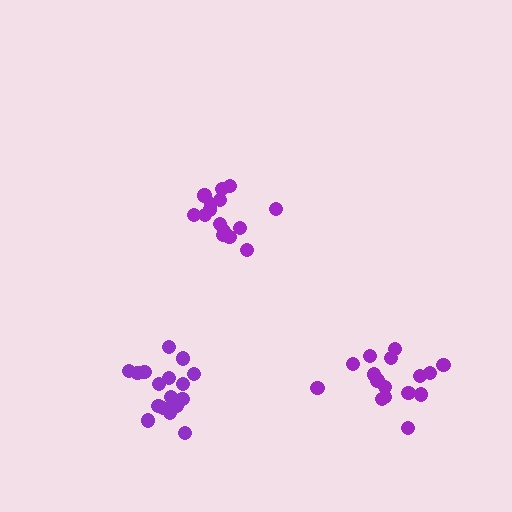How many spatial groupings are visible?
There are 3 spatial groupings.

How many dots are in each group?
Group 1: 15 dots, Group 2: 16 dots, Group 3: 18 dots (49 total).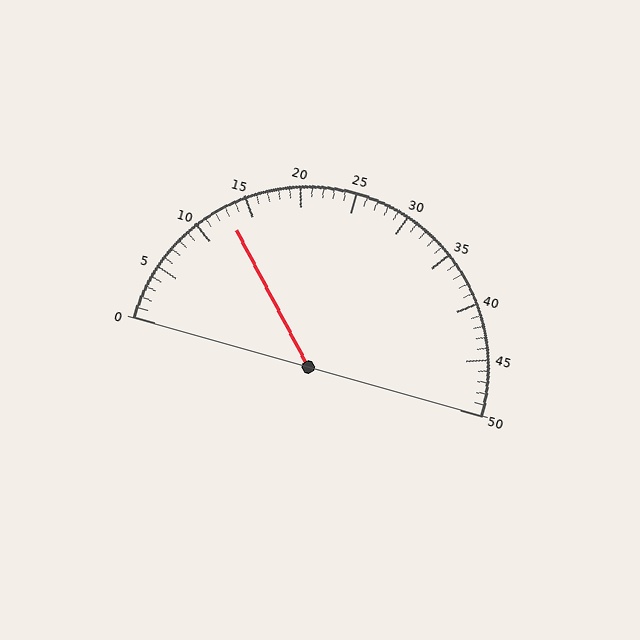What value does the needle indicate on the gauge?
The needle indicates approximately 13.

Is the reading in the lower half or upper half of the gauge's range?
The reading is in the lower half of the range (0 to 50).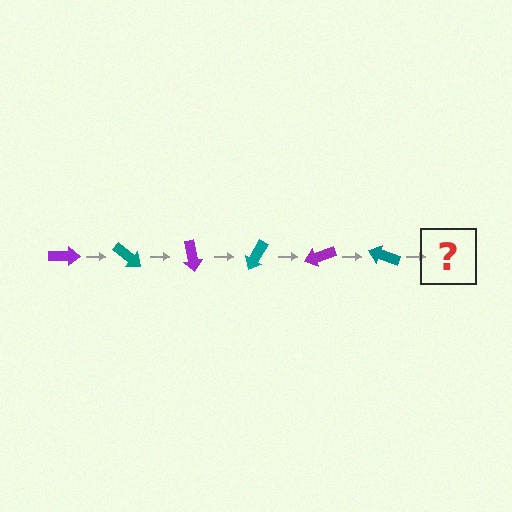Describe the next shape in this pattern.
It should be a purple arrow, rotated 240 degrees from the start.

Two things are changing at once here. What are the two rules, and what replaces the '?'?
The two rules are that it rotates 40 degrees each step and the color cycles through purple and teal. The '?' should be a purple arrow, rotated 240 degrees from the start.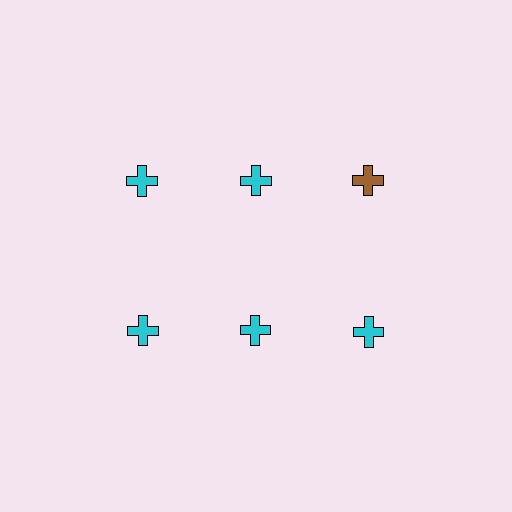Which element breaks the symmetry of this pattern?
The brown cross in the top row, center column breaks the symmetry. All other shapes are cyan crosses.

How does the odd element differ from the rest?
It has a different color: brown instead of cyan.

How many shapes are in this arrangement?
There are 6 shapes arranged in a grid pattern.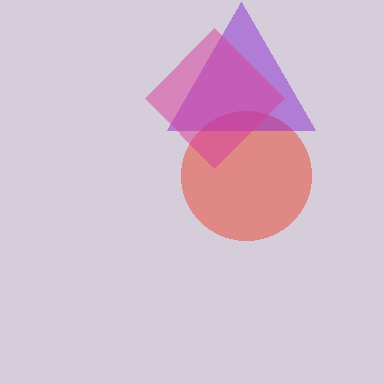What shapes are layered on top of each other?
The layered shapes are: a red circle, a purple triangle, a magenta diamond.